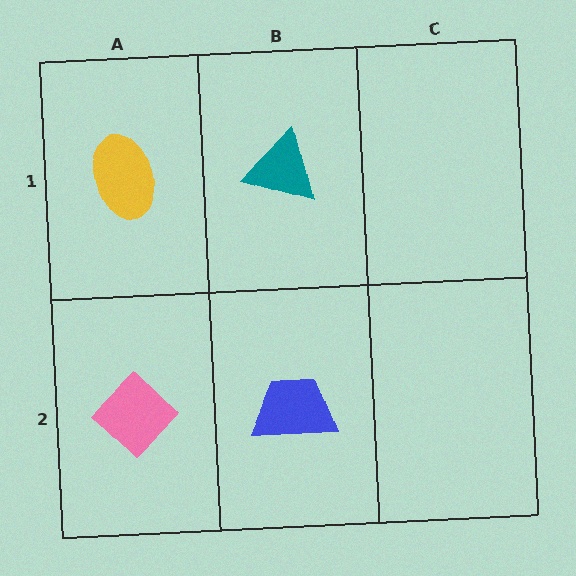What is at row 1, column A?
A yellow ellipse.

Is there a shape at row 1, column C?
No, that cell is empty.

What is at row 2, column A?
A pink diamond.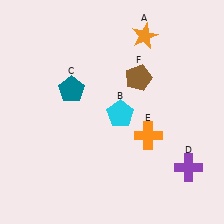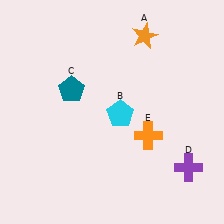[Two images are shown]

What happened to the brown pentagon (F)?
The brown pentagon (F) was removed in Image 2. It was in the top-right area of Image 1.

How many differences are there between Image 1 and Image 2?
There is 1 difference between the two images.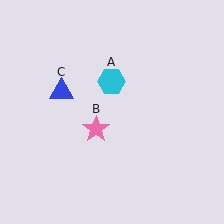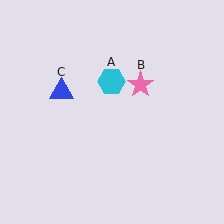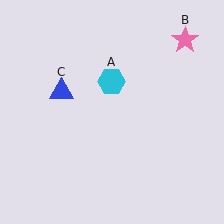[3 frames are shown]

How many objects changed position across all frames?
1 object changed position: pink star (object B).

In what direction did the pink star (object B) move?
The pink star (object B) moved up and to the right.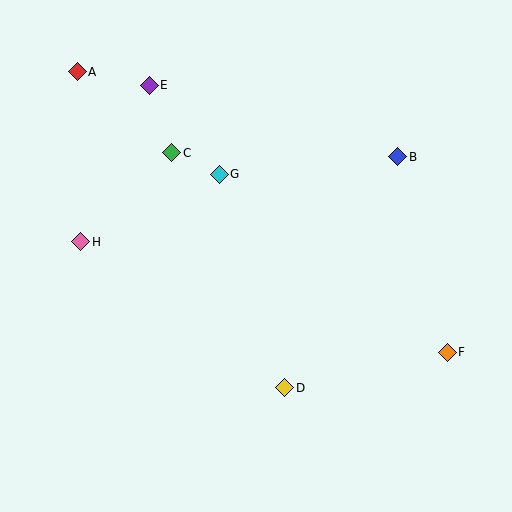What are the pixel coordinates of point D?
Point D is at (285, 388).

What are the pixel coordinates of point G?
Point G is at (219, 174).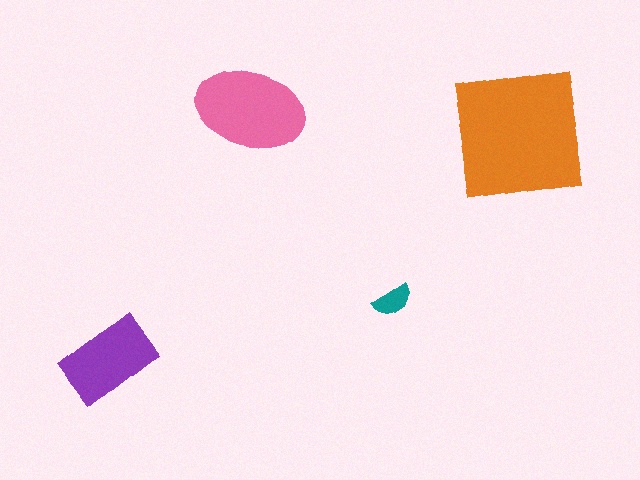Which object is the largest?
The orange square.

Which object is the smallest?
The teal semicircle.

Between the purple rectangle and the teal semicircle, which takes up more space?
The purple rectangle.